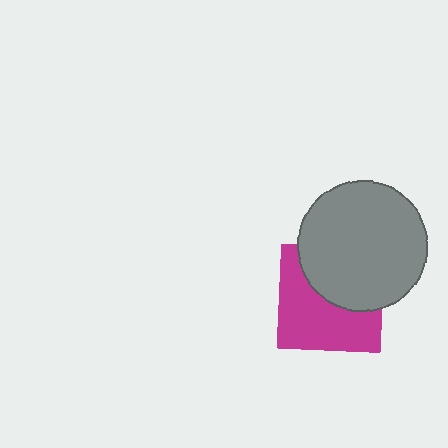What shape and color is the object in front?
The object in front is a gray circle.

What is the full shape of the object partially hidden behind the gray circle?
The partially hidden object is a magenta square.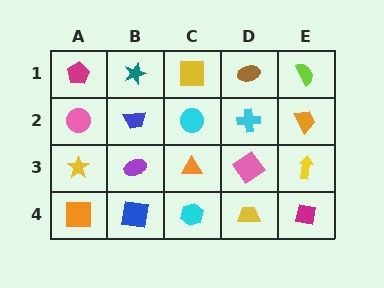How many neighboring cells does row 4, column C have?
3.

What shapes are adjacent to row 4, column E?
A yellow arrow (row 3, column E), a yellow trapezoid (row 4, column D).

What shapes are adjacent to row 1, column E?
An orange trapezoid (row 2, column E), a brown ellipse (row 1, column D).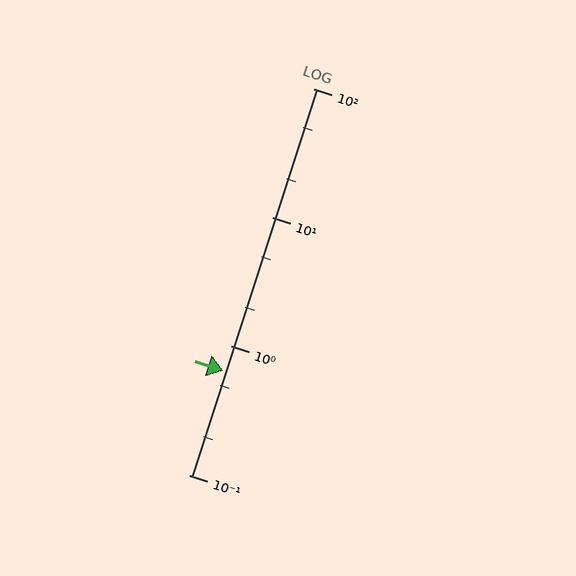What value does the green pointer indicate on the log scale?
The pointer indicates approximately 0.64.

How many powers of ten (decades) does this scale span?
The scale spans 3 decades, from 0.1 to 100.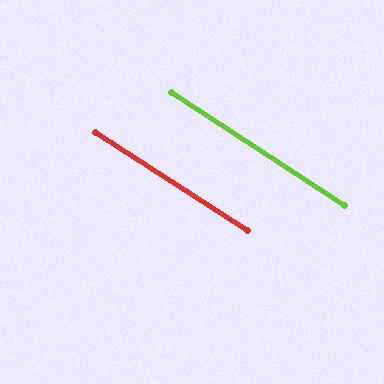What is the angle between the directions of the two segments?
Approximately 0 degrees.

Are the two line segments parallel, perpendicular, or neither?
Parallel — their directions differ by only 0.4°.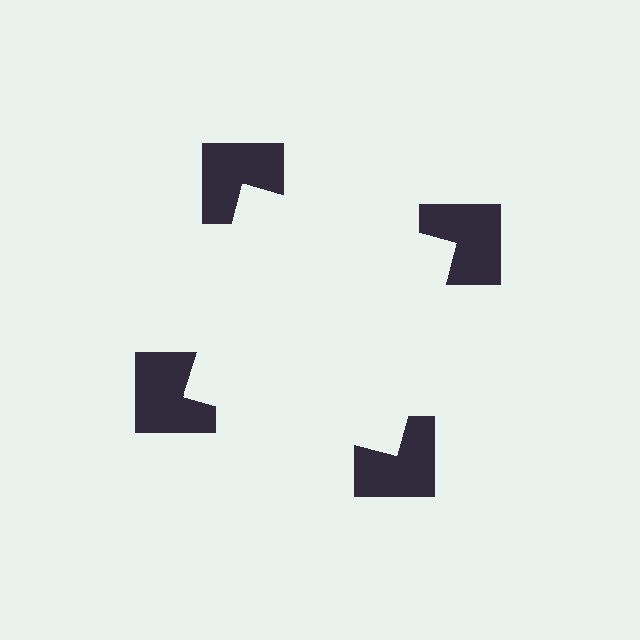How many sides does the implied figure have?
4 sides.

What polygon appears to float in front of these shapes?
An illusory square — its edges are inferred from the aligned wedge cuts in the notched squares, not physically drawn.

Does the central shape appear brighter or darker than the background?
It typically appears slightly brighter than the background, even though no actual brightness change is drawn.